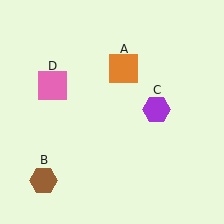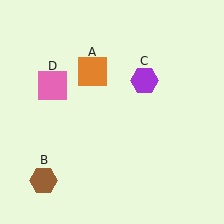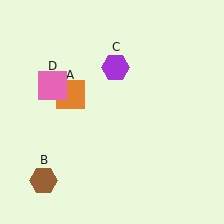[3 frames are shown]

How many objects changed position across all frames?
2 objects changed position: orange square (object A), purple hexagon (object C).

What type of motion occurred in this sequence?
The orange square (object A), purple hexagon (object C) rotated counterclockwise around the center of the scene.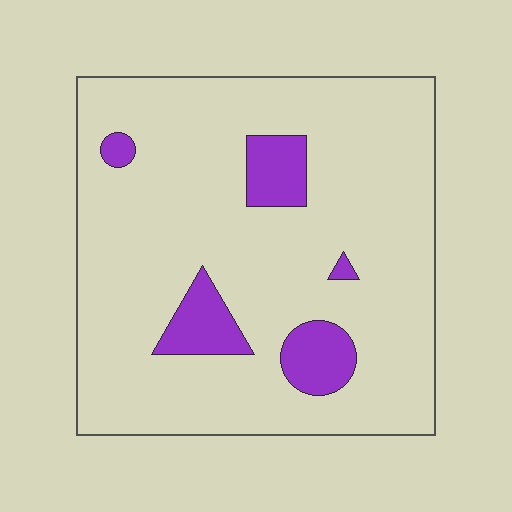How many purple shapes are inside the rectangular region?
5.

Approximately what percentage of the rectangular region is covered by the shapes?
Approximately 10%.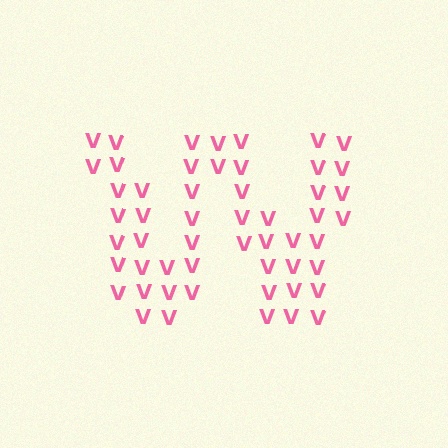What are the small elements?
The small elements are letter V's.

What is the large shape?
The large shape is the letter W.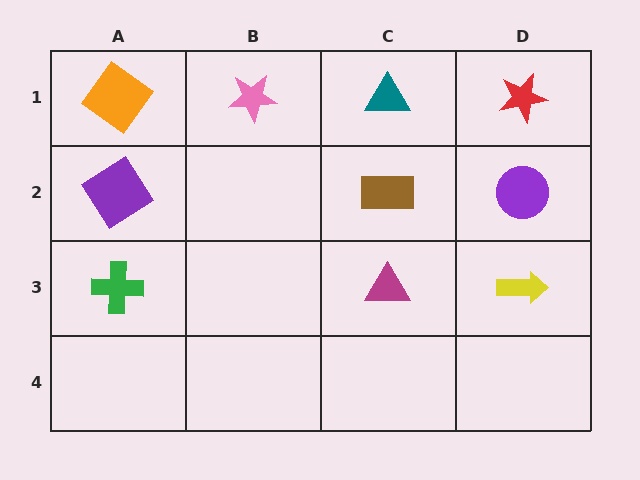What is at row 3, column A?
A green cross.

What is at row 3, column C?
A magenta triangle.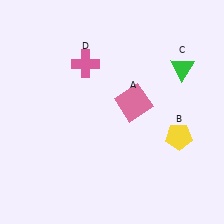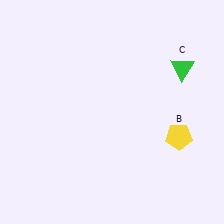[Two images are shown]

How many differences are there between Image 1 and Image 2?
There are 2 differences between the two images.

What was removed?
The pink cross (D), the pink square (A) were removed in Image 2.